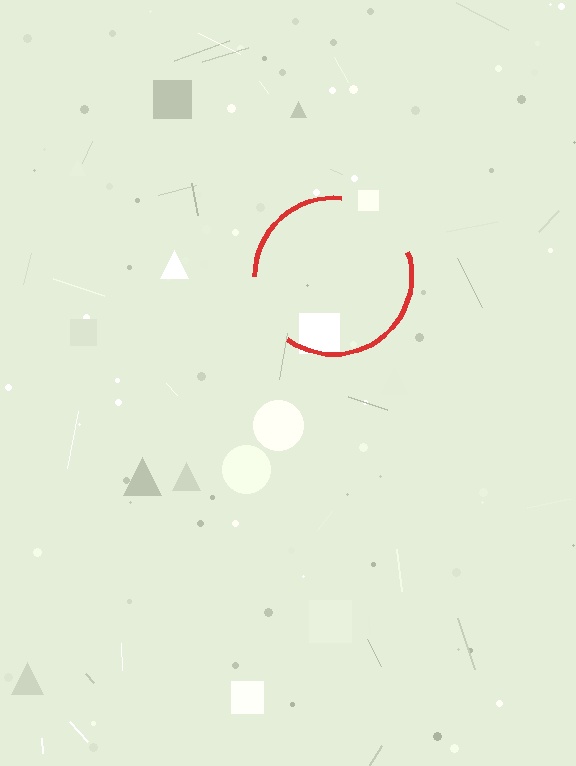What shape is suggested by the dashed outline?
The dashed outline suggests a circle.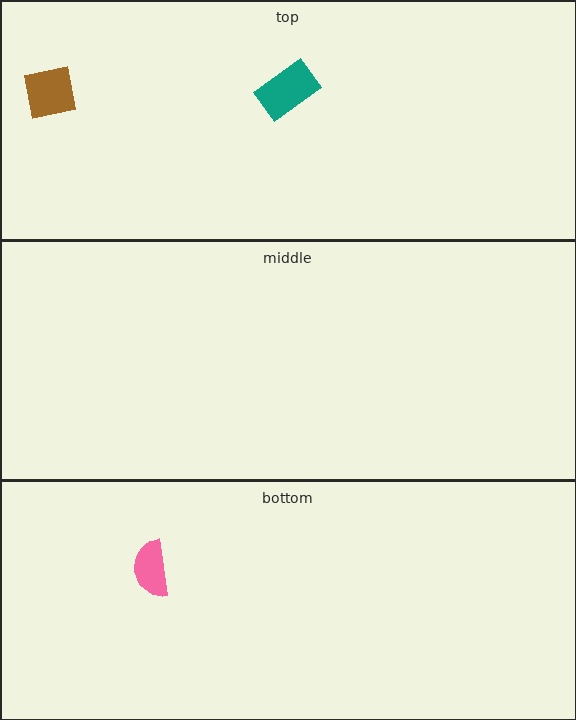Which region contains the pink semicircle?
The bottom region.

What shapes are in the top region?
The brown square, the teal rectangle.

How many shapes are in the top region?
2.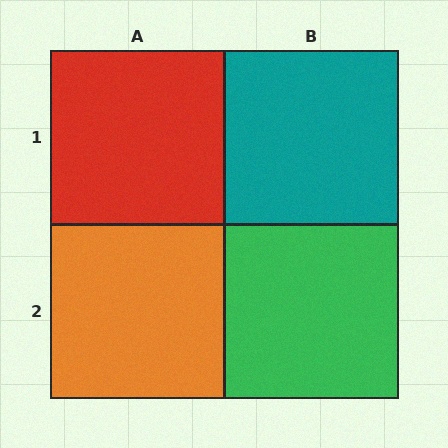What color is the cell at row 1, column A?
Red.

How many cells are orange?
1 cell is orange.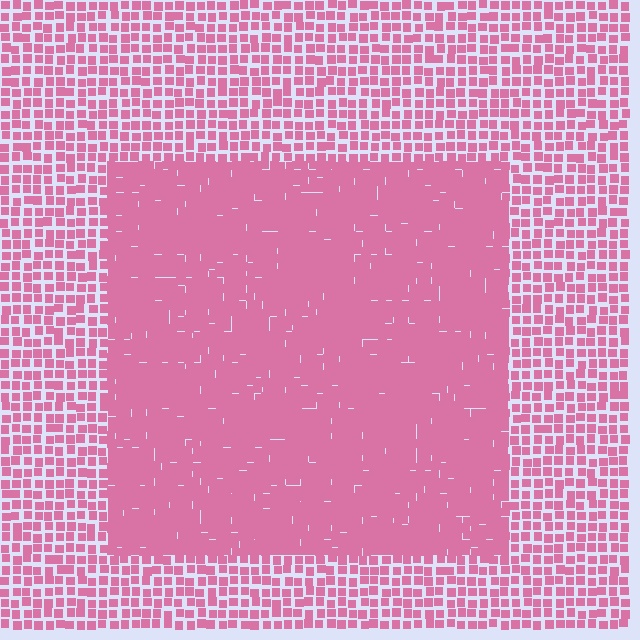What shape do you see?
I see a rectangle.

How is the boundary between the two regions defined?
The boundary is defined by a change in element density (approximately 2.0x ratio). All elements are the same color, size, and shape.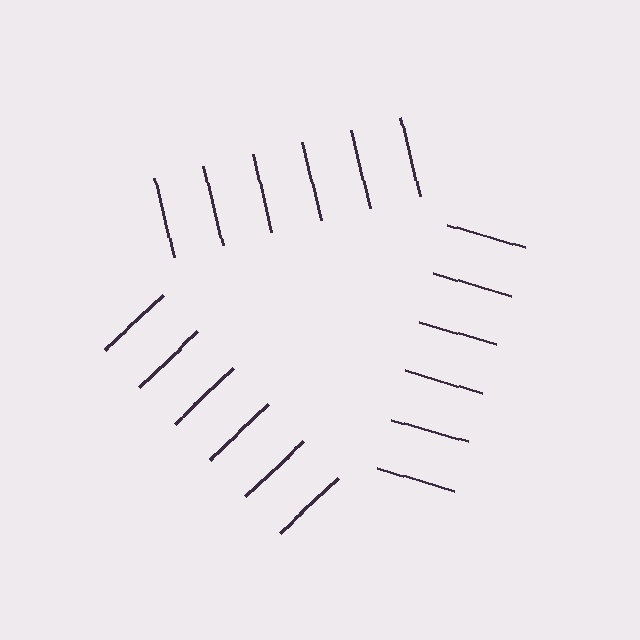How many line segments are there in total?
18 — 6 along each of the 3 edges.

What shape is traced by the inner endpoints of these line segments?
An illusory triangle — the line segments terminate on its edges but no continuous stroke is drawn.